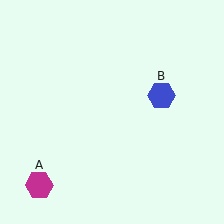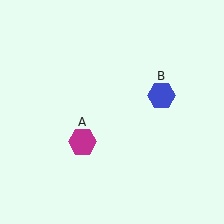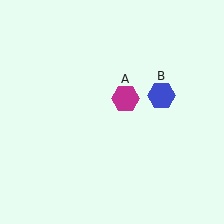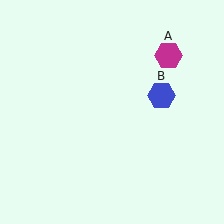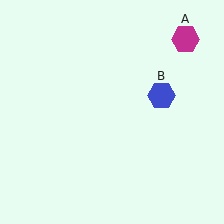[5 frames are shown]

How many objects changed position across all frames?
1 object changed position: magenta hexagon (object A).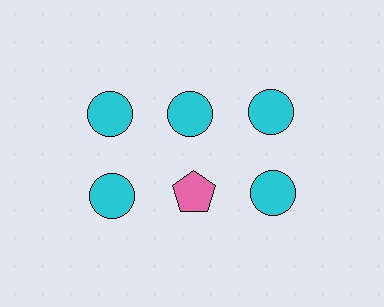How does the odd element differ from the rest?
It differs in both color (pink instead of cyan) and shape (pentagon instead of circle).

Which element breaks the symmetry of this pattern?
The pink pentagon in the second row, second from left column breaks the symmetry. All other shapes are cyan circles.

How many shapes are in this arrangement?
There are 6 shapes arranged in a grid pattern.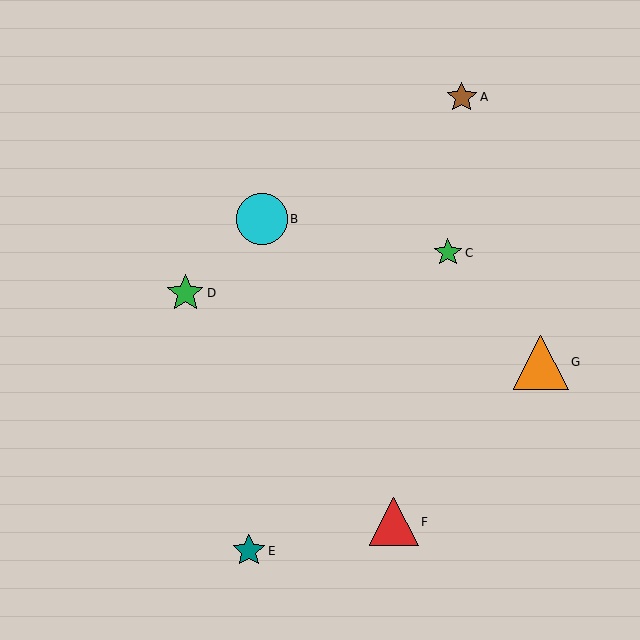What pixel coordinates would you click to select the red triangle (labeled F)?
Click at (394, 522) to select the red triangle F.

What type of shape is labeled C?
Shape C is a green star.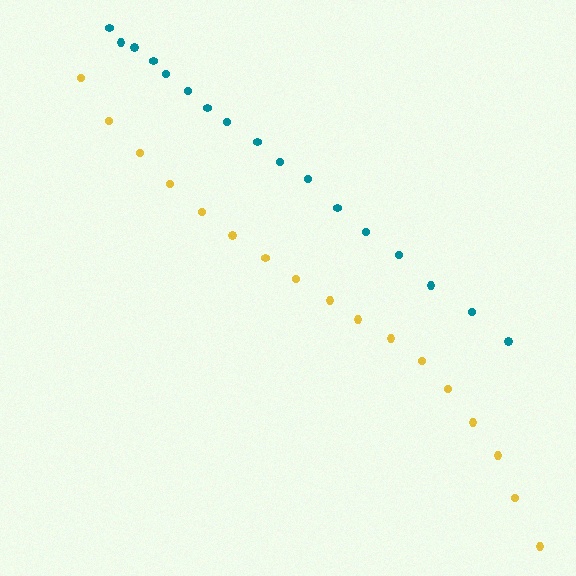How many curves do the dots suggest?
There are 2 distinct paths.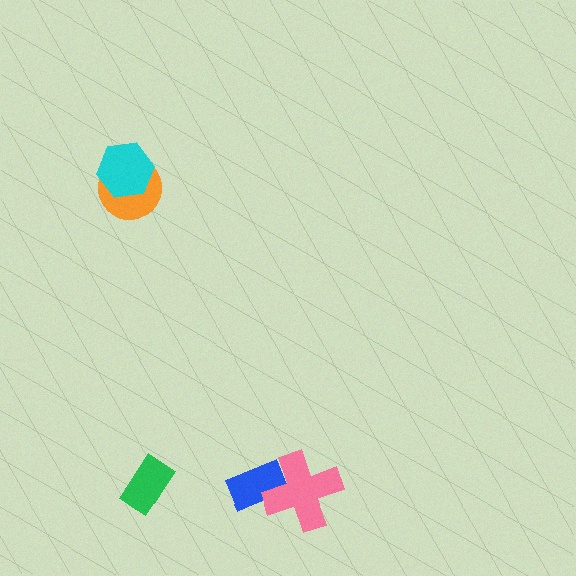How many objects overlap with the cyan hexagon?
1 object overlaps with the cyan hexagon.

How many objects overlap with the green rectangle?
0 objects overlap with the green rectangle.